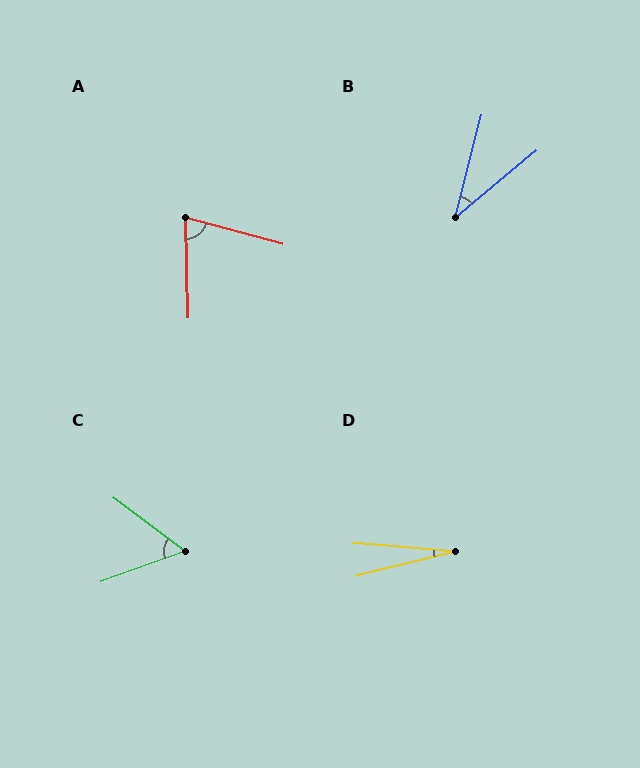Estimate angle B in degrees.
Approximately 36 degrees.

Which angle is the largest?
A, at approximately 74 degrees.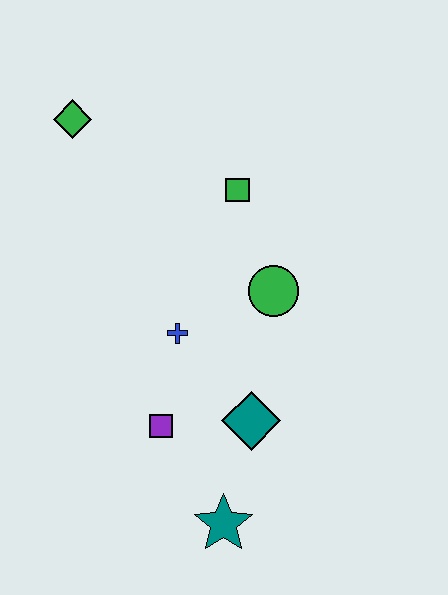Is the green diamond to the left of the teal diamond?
Yes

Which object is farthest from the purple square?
The green diamond is farthest from the purple square.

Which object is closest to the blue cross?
The purple square is closest to the blue cross.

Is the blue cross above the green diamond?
No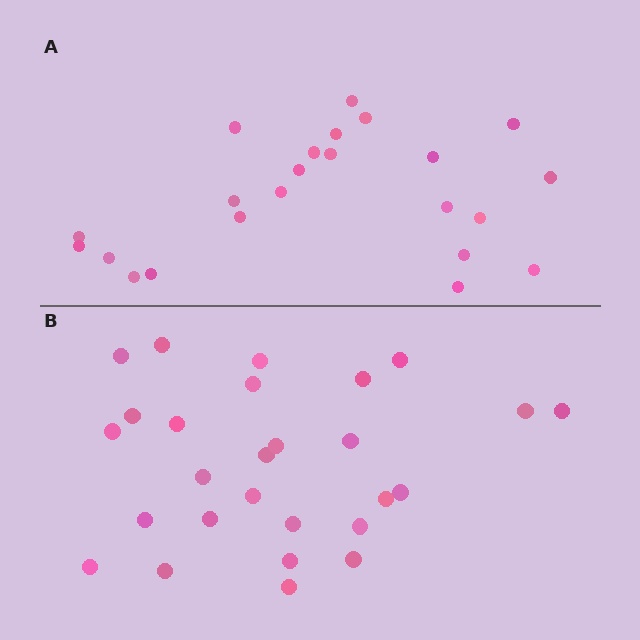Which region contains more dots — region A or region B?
Region B (the bottom region) has more dots.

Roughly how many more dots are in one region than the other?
Region B has about 4 more dots than region A.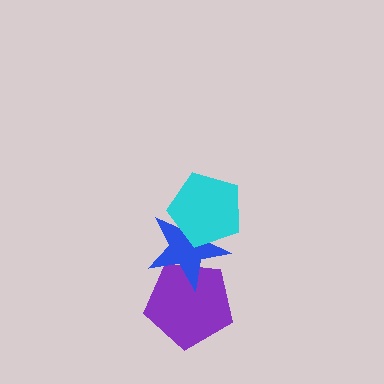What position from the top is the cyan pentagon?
The cyan pentagon is 1st from the top.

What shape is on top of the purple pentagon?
The blue star is on top of the purple pentagon.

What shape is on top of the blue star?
The cyan pentagon is on top of the blue star.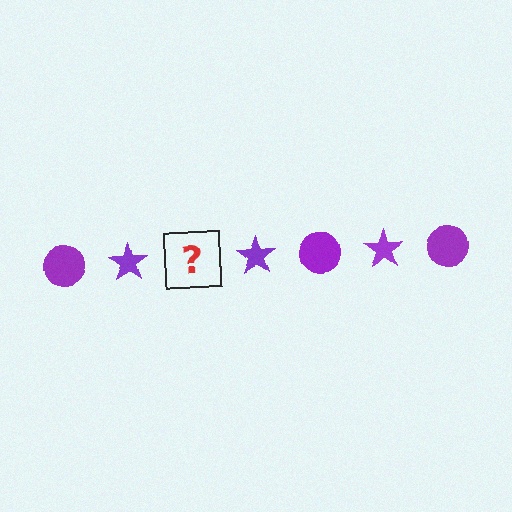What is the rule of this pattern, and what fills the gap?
The rule is that the pattern cycles through circle, star shapes in purple. The gap should be filled with a purple circle.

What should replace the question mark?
The question mark should be replaced with a purple circle.